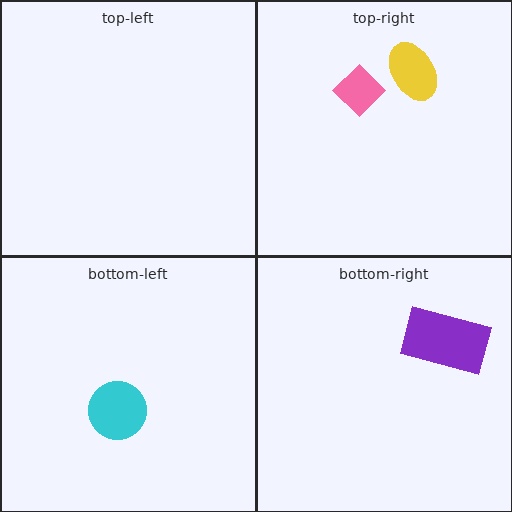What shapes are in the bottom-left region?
The cyan circle.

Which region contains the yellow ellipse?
The top-right region.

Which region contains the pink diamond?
The top-right region.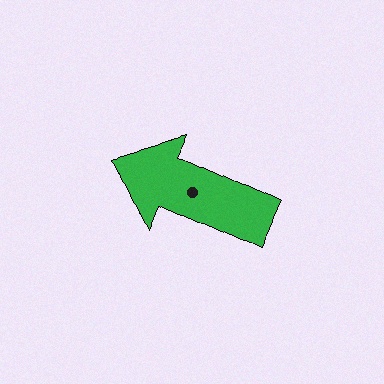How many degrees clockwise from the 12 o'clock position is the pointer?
Approximately 294 degrees.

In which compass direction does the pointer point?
Northwest.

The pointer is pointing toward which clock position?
Roughly 10 o'clock.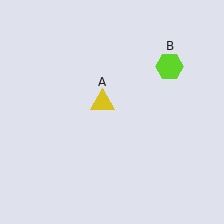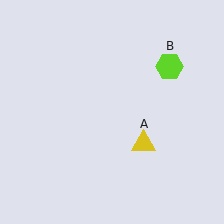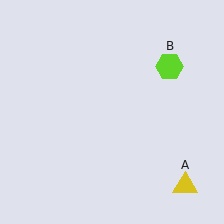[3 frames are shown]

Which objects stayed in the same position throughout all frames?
Lime hexagon (object B) remained stationary.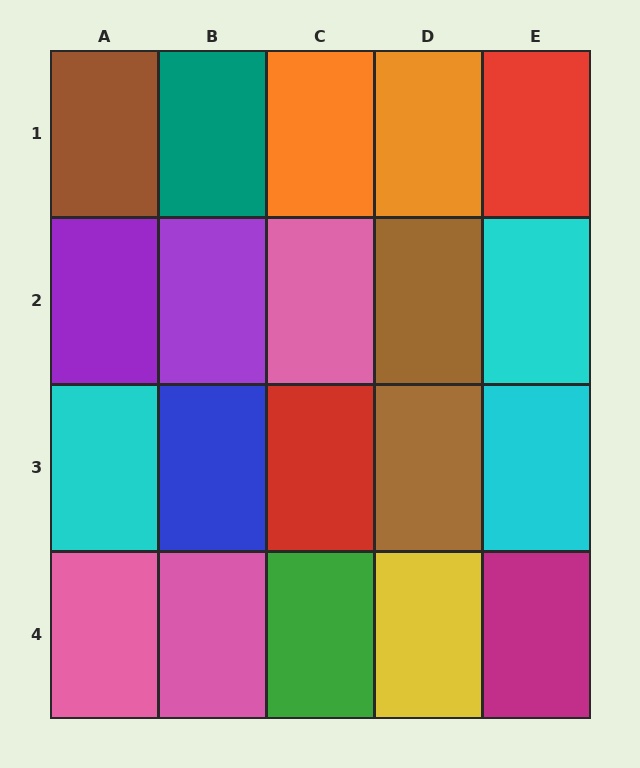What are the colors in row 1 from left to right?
Brown, teal, orange, orange, red.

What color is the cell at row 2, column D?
Brown.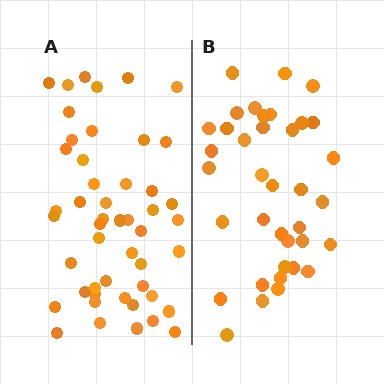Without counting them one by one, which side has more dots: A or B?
Region A (the left region) has more dots.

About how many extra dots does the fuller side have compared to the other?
Region A has roughly 12 or so more dots than region B.